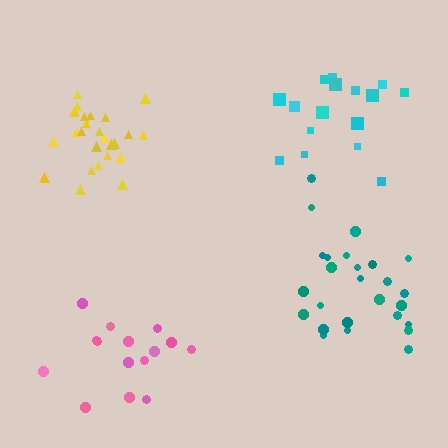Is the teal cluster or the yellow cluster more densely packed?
Yellow.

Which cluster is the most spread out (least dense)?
Cyan.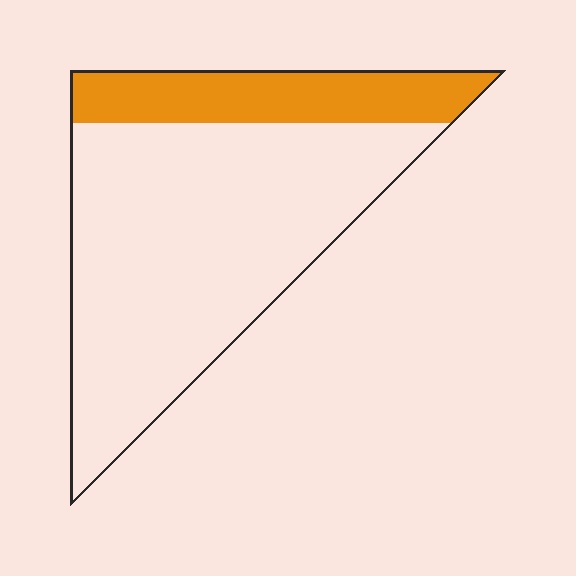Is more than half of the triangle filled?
No.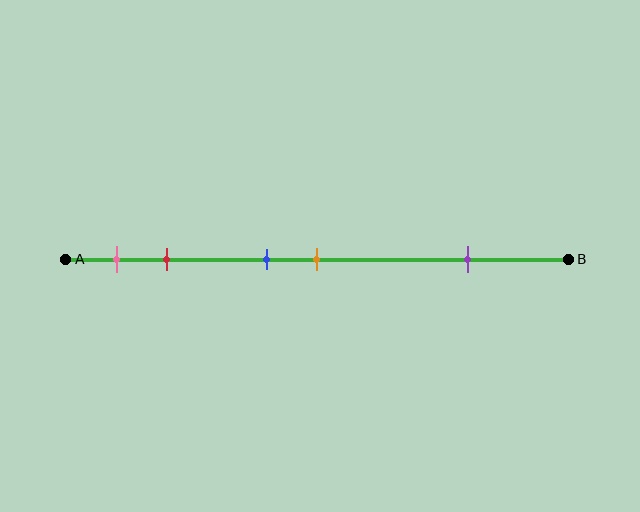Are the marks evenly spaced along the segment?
No, the marks are not evenly spaced.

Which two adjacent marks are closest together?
The blue and orange marks are the closest adjacent pair.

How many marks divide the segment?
There are 5 marks dividing the segment.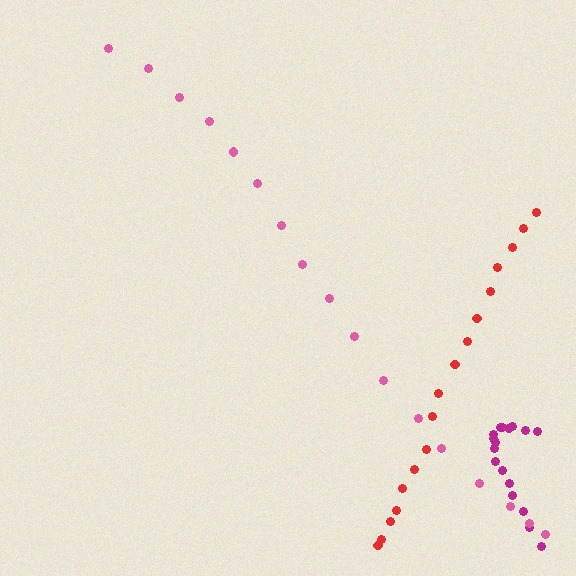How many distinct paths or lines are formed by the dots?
There are 3 distinct paths.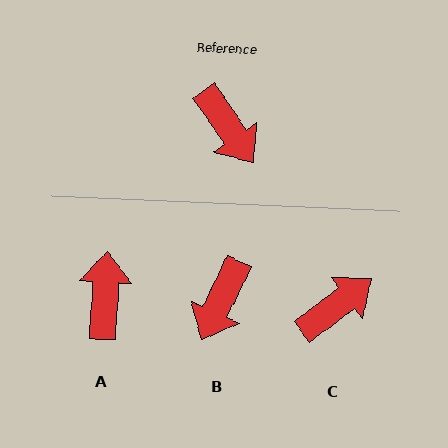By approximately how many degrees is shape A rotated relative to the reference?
Approximately 142 degrees counter-clockwise.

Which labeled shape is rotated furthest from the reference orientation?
A, about 142 degrees away.